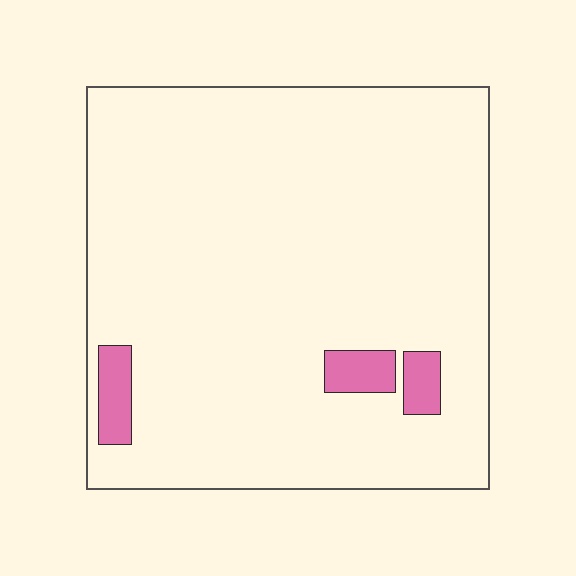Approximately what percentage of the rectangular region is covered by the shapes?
Approximately 5%.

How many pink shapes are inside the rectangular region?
3.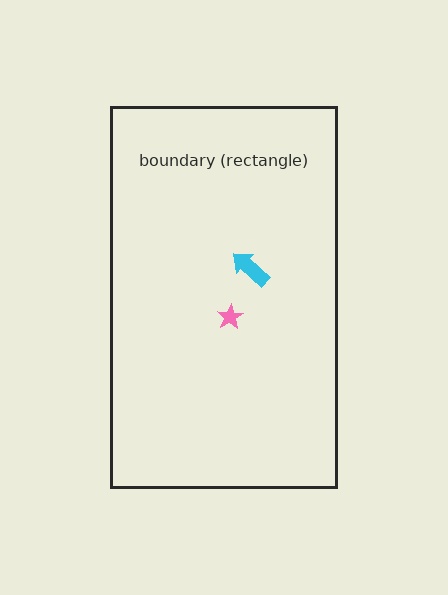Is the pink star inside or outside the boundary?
Inside.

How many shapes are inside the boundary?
2 inside, 0 outside.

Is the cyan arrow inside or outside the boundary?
Inside.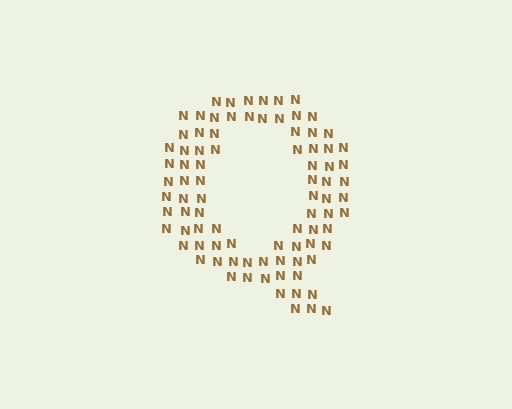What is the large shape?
The large shape is the letter Q.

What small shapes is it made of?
It is made of small letter N's.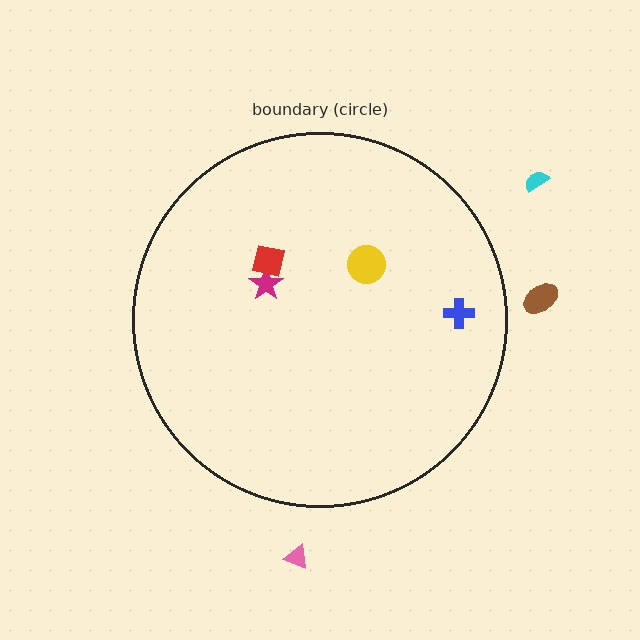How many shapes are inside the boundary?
4 inside, 3 outside.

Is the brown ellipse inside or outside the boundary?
Outside.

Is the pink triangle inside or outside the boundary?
Outside.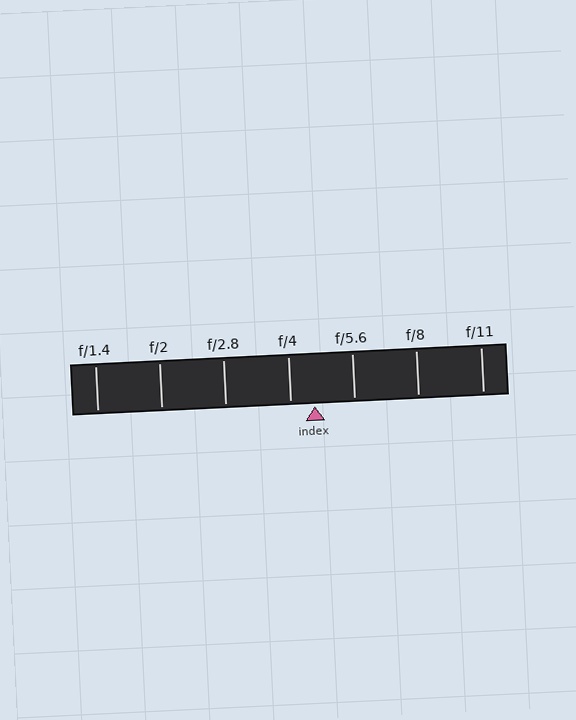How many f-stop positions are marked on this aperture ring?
There are 7 f-stop positions marked.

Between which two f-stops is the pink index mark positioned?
The index mark is between f/4 and f/5.6.